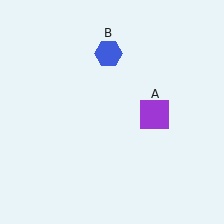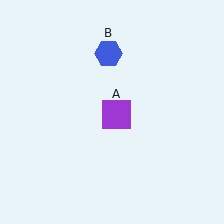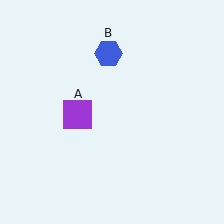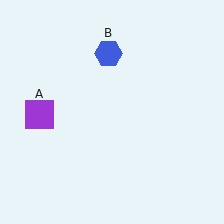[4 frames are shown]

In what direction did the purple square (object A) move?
The purple square (object A) moved left.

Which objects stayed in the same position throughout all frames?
Blue hexagon (object B) remained stationary.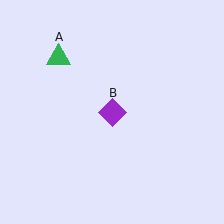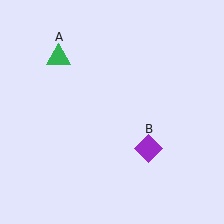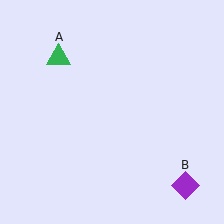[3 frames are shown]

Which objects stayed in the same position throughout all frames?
Green triangle (object A) remained stationary.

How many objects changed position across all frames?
1 object changed position: purple diamond (object B).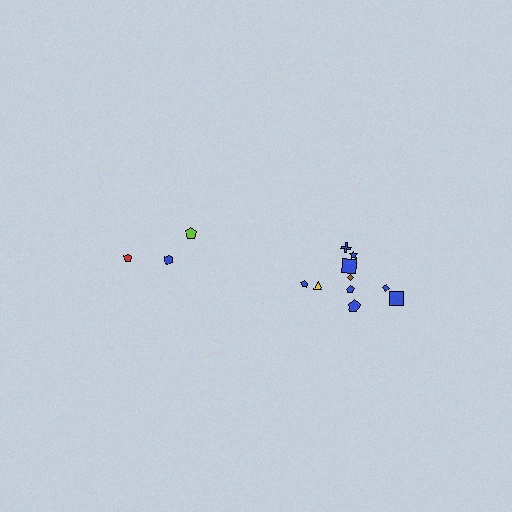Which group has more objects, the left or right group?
The right group.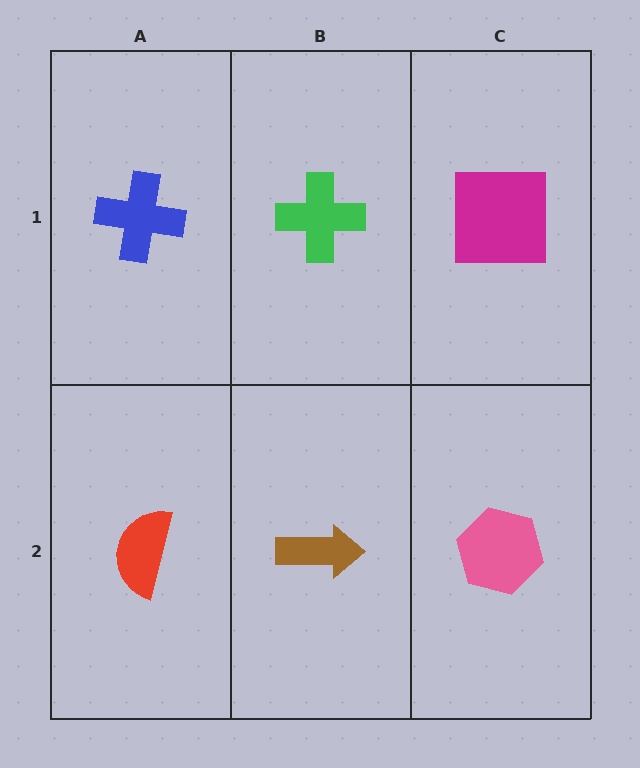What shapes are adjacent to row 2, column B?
A green cross (row 1, column B), a red semicircle (row 2, column A), a pink hexagon (row 2, column C).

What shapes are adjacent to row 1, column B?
A brown arrow (row 2, column B), a blue cross (row 1, column A), a magenta square (row 1, column C).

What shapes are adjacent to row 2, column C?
A magenta square (row 1, column C), a brown arrow (row 2, column B).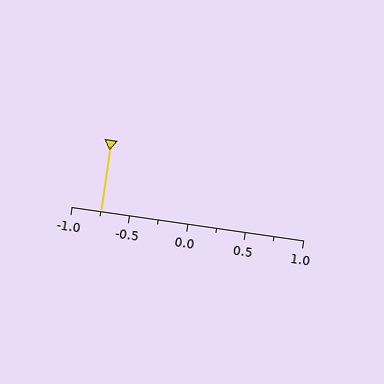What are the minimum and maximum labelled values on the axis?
The axis runs from -1.0 to 1.0.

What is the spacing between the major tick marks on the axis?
The major ticks are spaced 0.5 apart.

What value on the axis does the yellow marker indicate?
The marker indicates approximately -0.75.